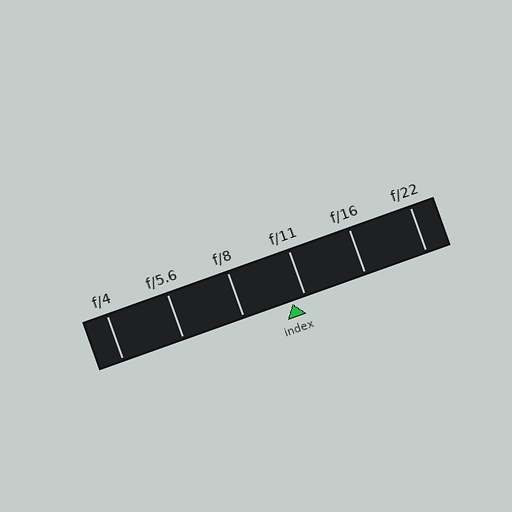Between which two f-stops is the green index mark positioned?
The index mark is between f/8 and f/11.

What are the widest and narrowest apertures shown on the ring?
The widest aperture shown is f/4 and the narrowest is f/22.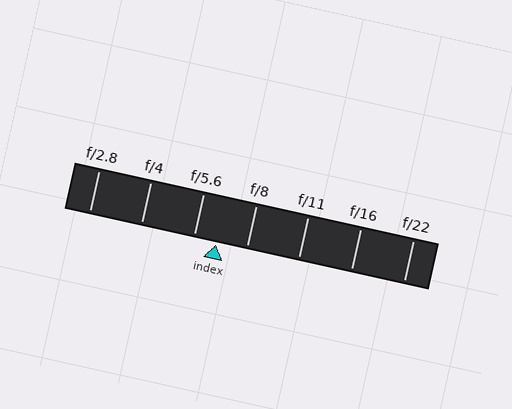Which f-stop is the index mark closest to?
The index mark is closest to f/5.6.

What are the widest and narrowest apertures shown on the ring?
The widest aperture shown is f/2.8 and the narrowest is f/22.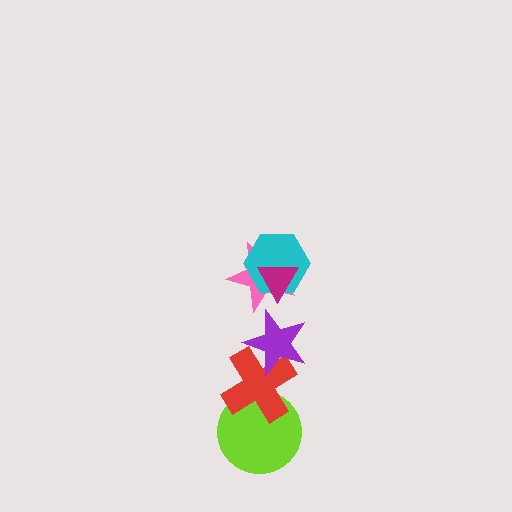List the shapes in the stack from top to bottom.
From top to bottom: the magenta triangle, the cyan hexagon, the pink star, the purple star, the red cross, the lime circle.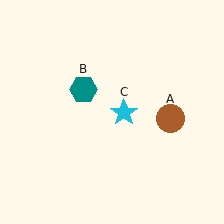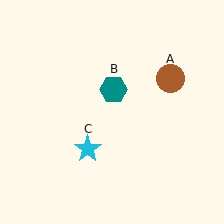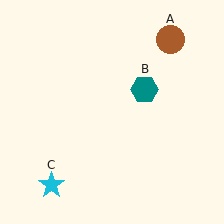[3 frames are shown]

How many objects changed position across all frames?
3 objects changed position: brown circle (object A), teal hexagon (object B), cyan star (object C).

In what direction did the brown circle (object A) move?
The brown circle (object A) moved up.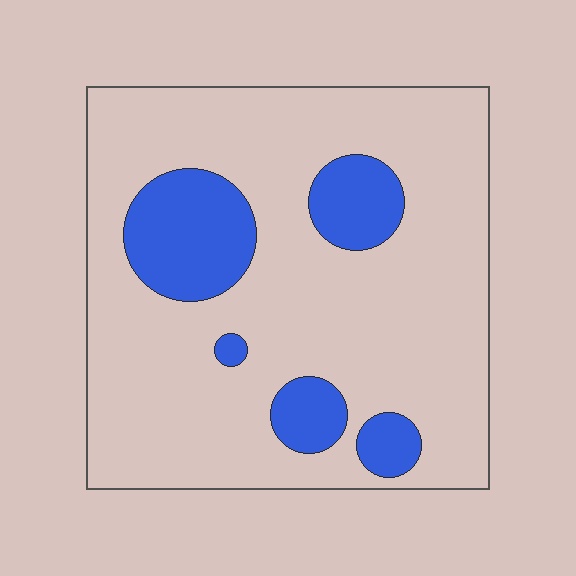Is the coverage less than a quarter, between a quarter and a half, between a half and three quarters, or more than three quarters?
Less than a quarter.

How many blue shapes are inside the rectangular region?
5.